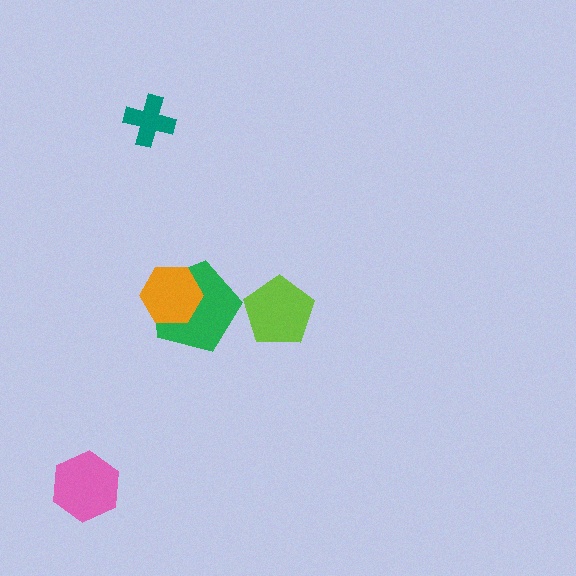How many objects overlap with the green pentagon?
1 object overlaps with the green pentagon.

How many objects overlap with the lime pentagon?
0 objects overlap with the lime pentagon.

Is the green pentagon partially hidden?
Yes, it is partially covered by another shape.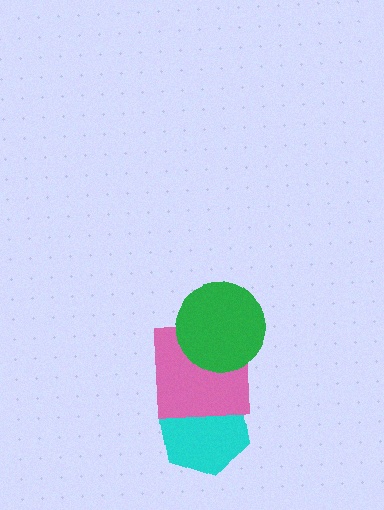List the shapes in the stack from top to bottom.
From top to bottom: the green circle, the pink square, the cyan hexagon.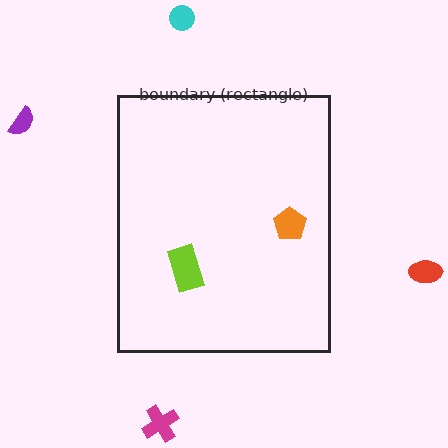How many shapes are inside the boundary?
2 inside, 4 outside.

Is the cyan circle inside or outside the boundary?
Outside.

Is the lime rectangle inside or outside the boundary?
Inside.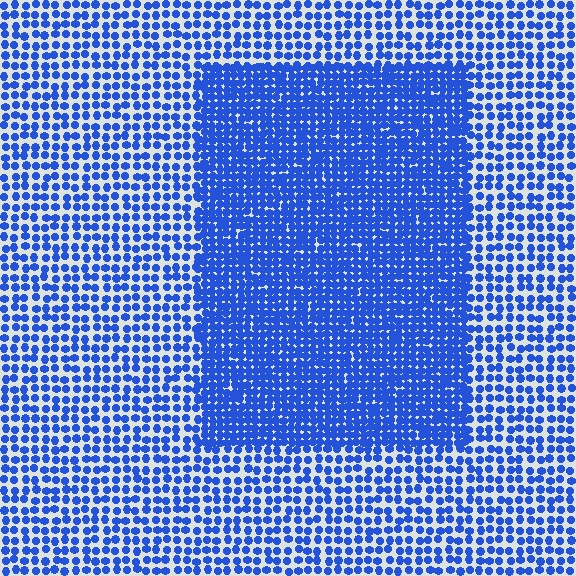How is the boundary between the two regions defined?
The boundary is defined by a change in element density (approximately 2.0x ratio). All elements are the same color, size, and shape.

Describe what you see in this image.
The image contains small blue elements arranged at two different densities. A rectangle-shaped region is visible where the elements are more densely packed than the surrounding area.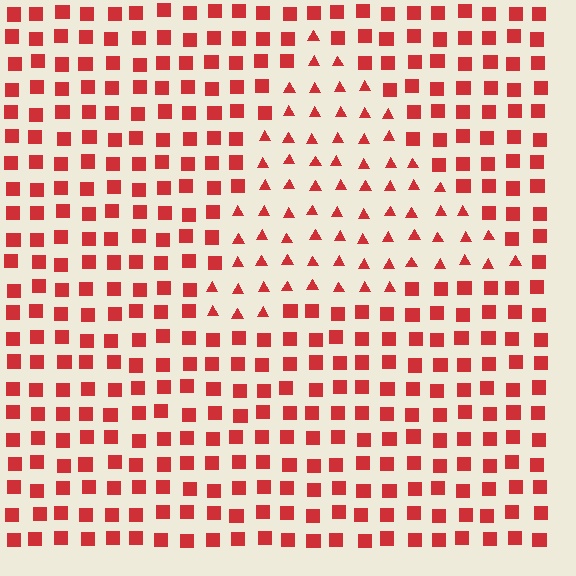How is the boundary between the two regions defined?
The boundary is defined by a change in element shape: triangles inside vs. squares outside. All elements share the same color and spacing.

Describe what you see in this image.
The image is filled with small red elements arranged in a uniform grid. A triangle-shaped region contains triangles, while the surrounding area contains squares. The boundary is defined purely by the change in element shape.